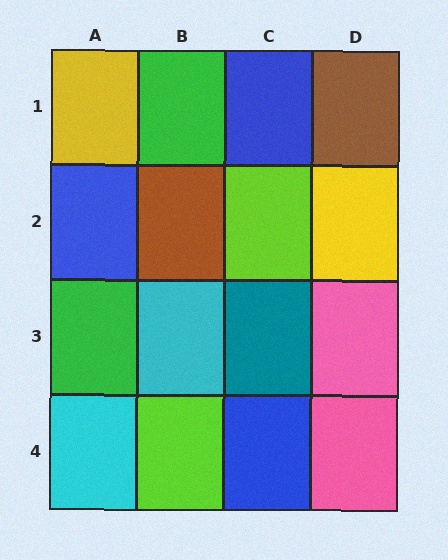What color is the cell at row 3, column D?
Pink.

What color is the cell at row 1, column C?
Blue.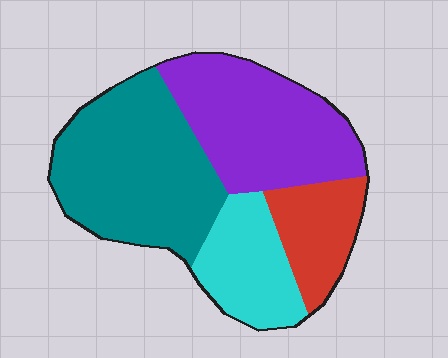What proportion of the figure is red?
Red covers about 15% of the figure.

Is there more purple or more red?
Purple.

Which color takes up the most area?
Teal, at roughly 35%.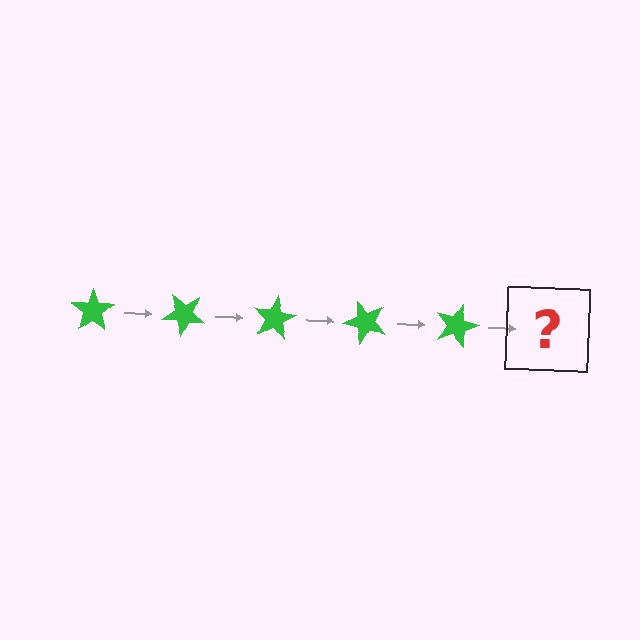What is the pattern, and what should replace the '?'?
The pattern is that the star rotates 40 degrees each step. The '?' should be a green star rotated 200 degrees.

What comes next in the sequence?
The next element should be a green star rotated 200 degrees.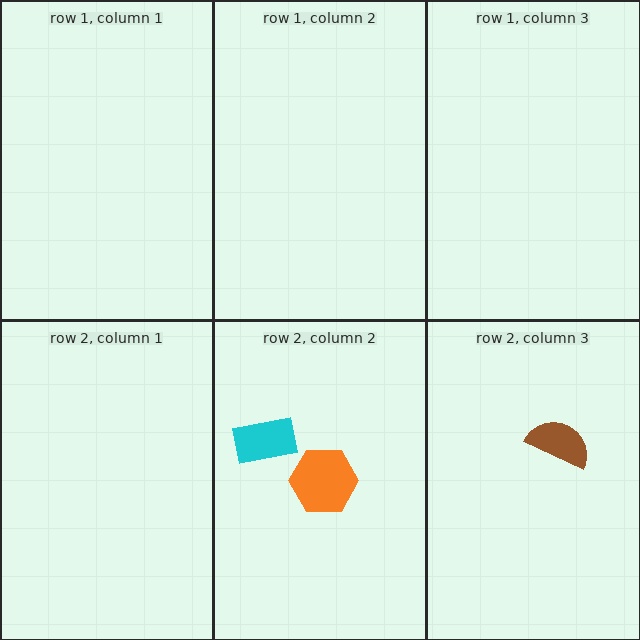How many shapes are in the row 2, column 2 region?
2.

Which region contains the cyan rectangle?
The row 2, column 2 region.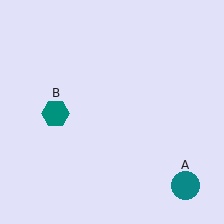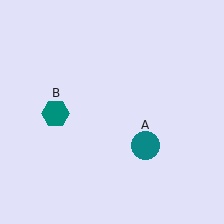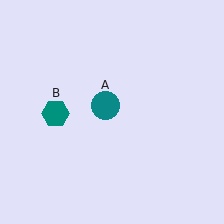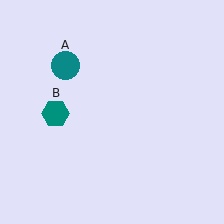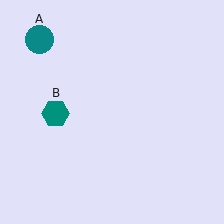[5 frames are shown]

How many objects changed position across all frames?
1 object changed position: teal circle (object A).